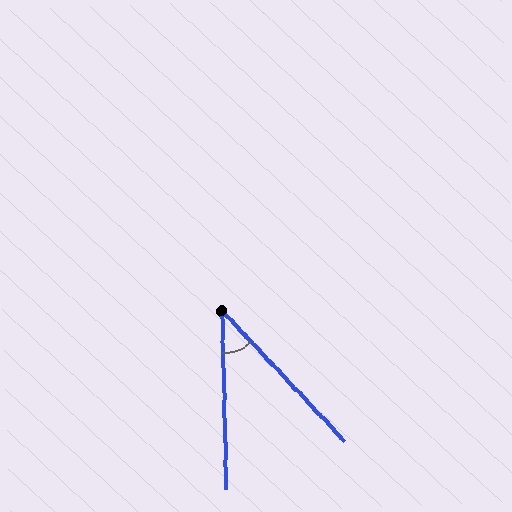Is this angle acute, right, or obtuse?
It is acute.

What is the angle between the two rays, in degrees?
Approximately 42 degrees.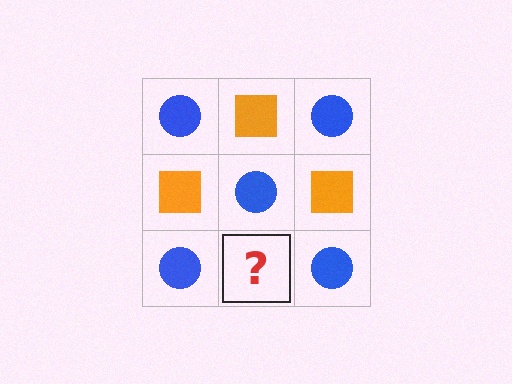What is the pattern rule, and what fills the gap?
The rule is that it alternates blue circle and orange square in a checkerboard pattern. The gap should be filled with an orange square.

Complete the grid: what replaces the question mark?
The question mark should be replaced with an orange square.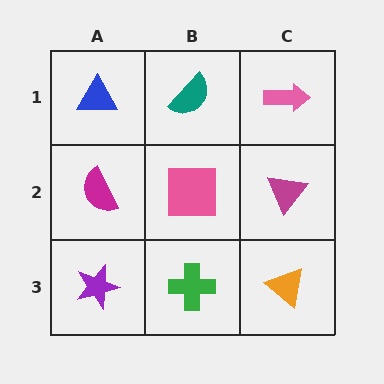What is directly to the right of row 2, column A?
A pink square.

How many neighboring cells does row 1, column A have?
2.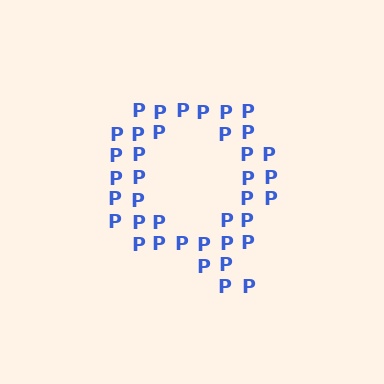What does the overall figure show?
The overall figure shows the letter Q.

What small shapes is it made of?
It is made of small letter P's.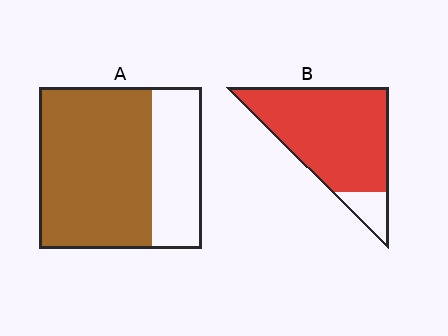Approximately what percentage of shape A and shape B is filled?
A is approximately 70% and B is approximately 90%.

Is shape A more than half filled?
Yes.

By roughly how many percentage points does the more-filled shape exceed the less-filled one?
By roughly 20 percentage points (B over A).